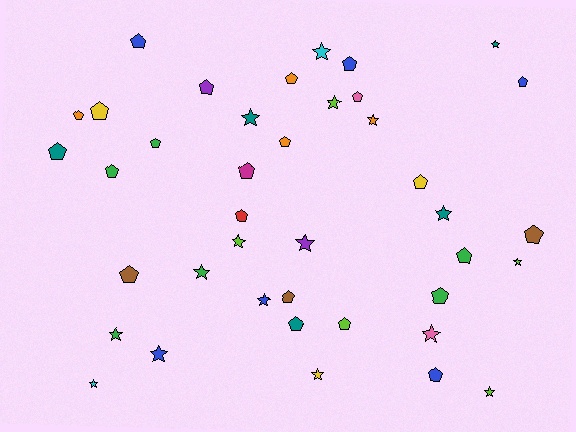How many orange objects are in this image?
There are 4 orange objects.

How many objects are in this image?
There are 40 objects.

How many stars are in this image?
There are 17 stars.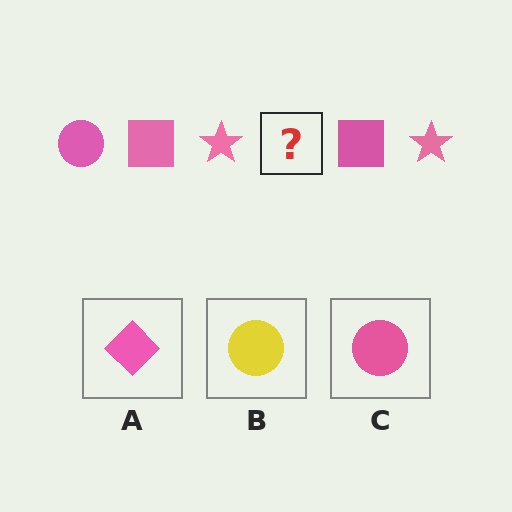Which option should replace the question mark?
Option C.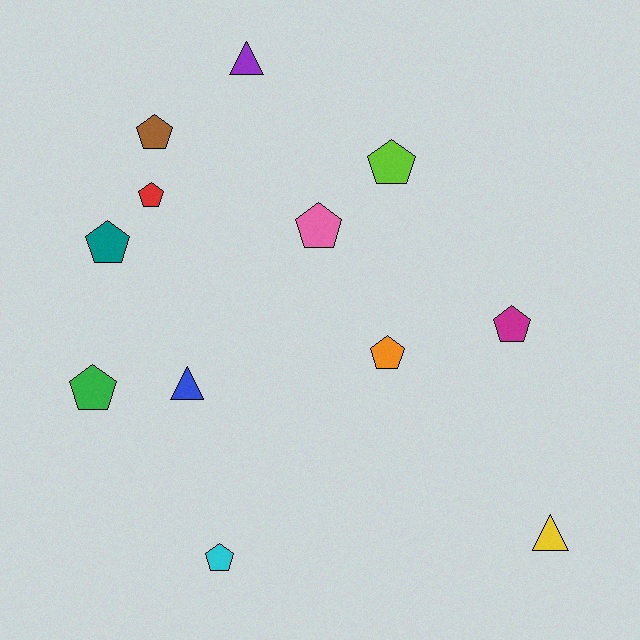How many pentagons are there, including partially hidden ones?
There are 9 pentagons.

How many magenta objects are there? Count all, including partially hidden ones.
There is 1 magenta object.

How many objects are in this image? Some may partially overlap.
There are 12 objects.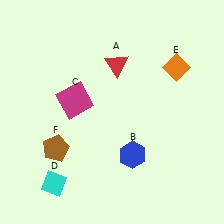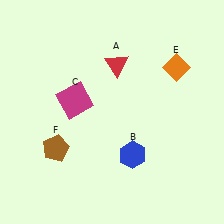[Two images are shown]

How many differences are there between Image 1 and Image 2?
There is 1 difference between the two images.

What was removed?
The cyan diamond (D) was removed in Image 2.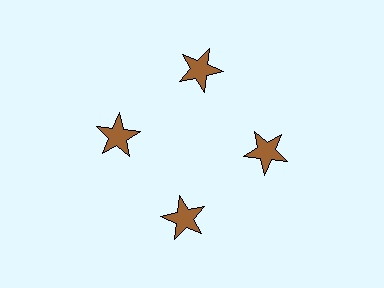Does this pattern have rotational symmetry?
Yes, this pattern has 4-fold rotational symmetry. It looks the same after rotating 90 degrees around the center.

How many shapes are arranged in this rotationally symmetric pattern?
There are 4 shapes, arranged in 4 groups of 1.